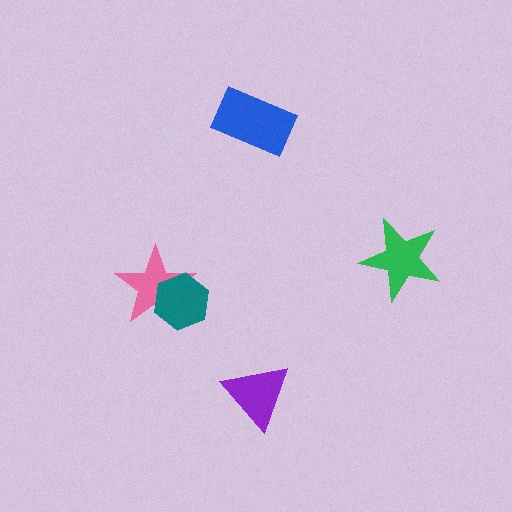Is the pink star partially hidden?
Yes, it is partially covered by another shape.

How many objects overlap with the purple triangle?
0 objects overlap with the purple triangle.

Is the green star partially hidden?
No, no other shape covers it.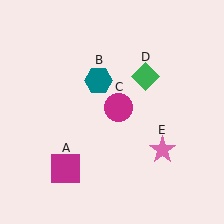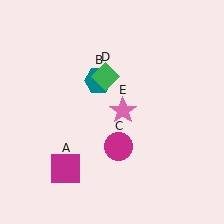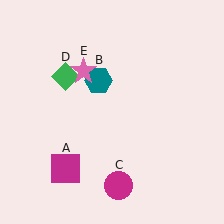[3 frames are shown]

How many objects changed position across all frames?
3 objects changed position: magenta circle (object C), green diamond (object D), pink star (object E).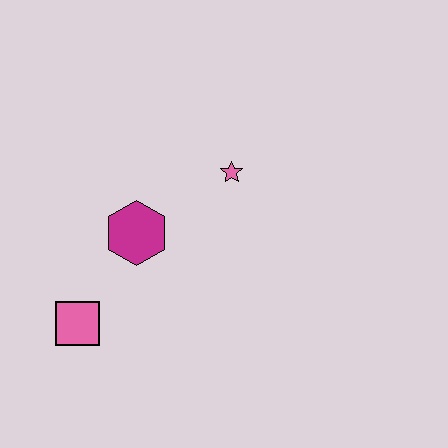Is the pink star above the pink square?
Yes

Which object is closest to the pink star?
The magenta hexagon is closest to the pink star.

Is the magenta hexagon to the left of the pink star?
Yes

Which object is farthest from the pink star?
The pink square is farthest from the pink star.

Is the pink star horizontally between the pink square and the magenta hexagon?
No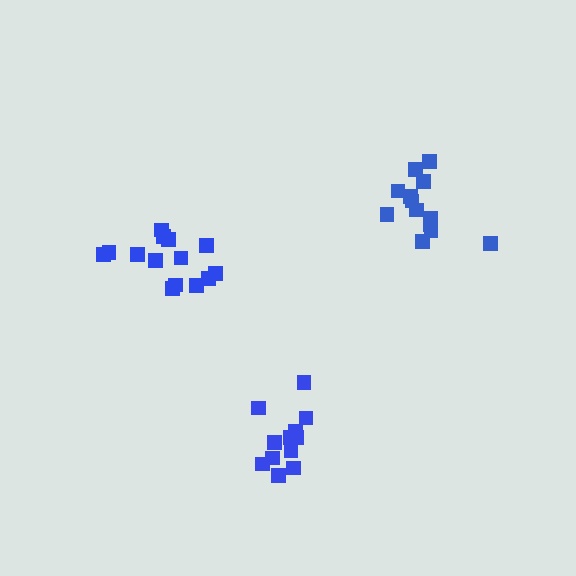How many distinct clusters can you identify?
There are 3 distinct clusters.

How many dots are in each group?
Group 1: 12 dots, Group 2: 13 dots, Group 3: 14 dots (39 total).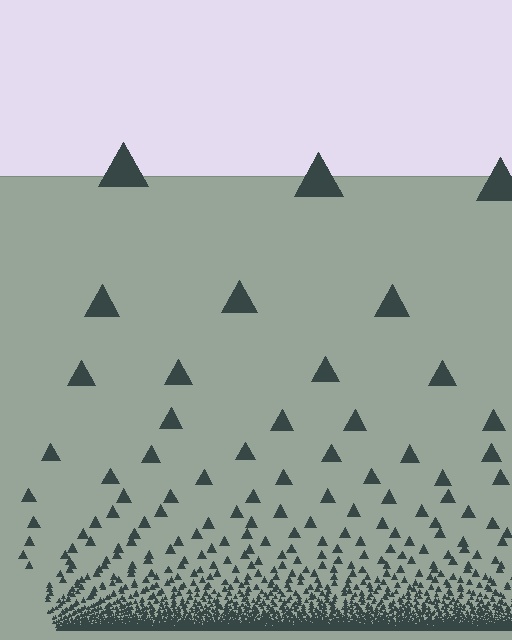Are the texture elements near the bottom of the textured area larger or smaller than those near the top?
Smaller. The gradient is inverted — elements near the bottom are smaller and denser.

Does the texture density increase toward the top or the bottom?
Density increases toward the bottom.